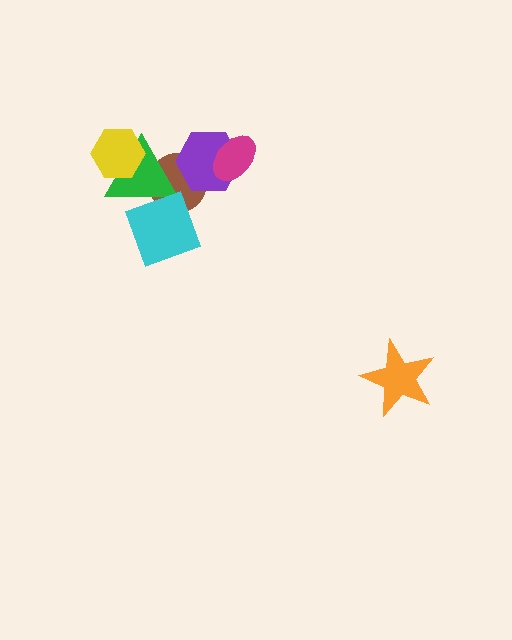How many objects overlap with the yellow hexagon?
1 object overlaps with the yellow hexagon.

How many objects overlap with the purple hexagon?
2 objects overlap with the purple hexagon.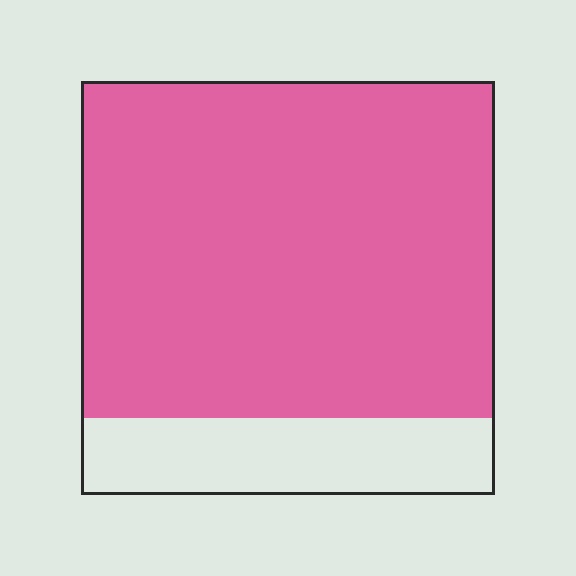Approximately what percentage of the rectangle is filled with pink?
Approximately 80%.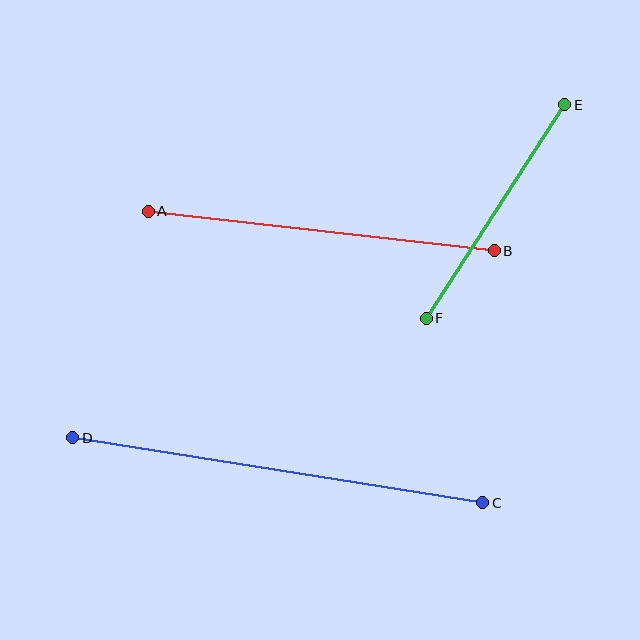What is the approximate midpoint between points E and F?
The midpoint is at approximately (495, 212) pixels.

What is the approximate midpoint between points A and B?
The midpoint is at approximately (321, 231) pixels.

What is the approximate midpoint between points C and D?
The midpoint is at approximately (278, 470) pixels.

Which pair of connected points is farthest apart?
Points C and D are farthest apart.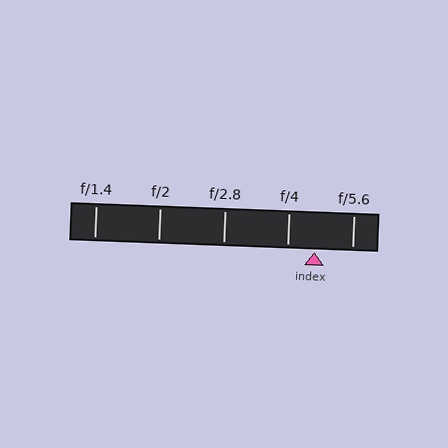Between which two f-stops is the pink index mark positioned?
The index mark is between f/4 and f/5.6.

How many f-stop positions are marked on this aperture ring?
There are 5 f-stop positions marked.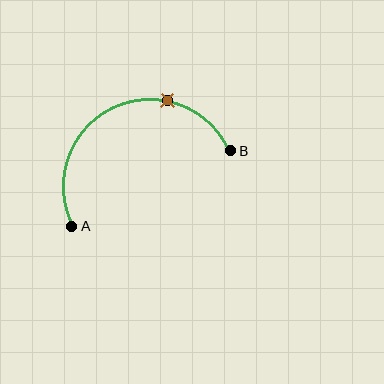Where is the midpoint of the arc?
The arc midpoint is the point on the curve farthest from the straight line joining A and B. It sits above that line.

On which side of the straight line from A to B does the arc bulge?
The arc bulges above the straight line connecting A and B.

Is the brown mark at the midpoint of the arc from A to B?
No. The brown mark lies on the arc but is closer to endpoint B. The arc midpoint would be at the point on the curve equidistant along the arc from both A and B.